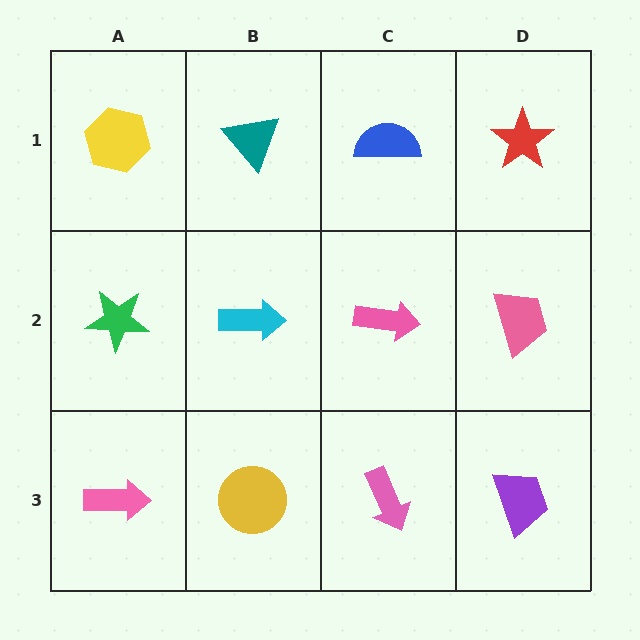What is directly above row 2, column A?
A yellow hexagon.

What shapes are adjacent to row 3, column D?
A pink trapezoid (row 2, column D), a pink arrow (row 3, column C).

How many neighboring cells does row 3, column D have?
2.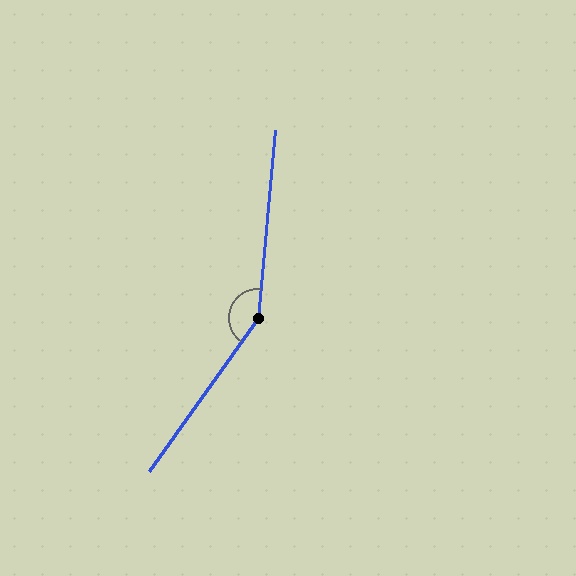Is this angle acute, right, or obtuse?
It is obtuse.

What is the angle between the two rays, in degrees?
Approximately 150 degrees.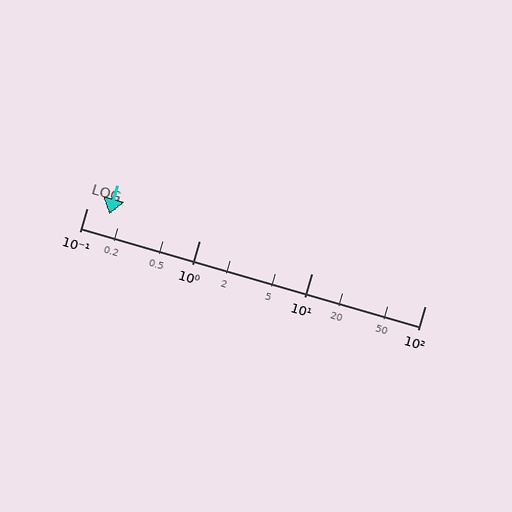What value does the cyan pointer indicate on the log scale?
The pointer indicates approximately 0.16.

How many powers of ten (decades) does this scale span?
The scale spans 3 decades, from 0.1 to 100.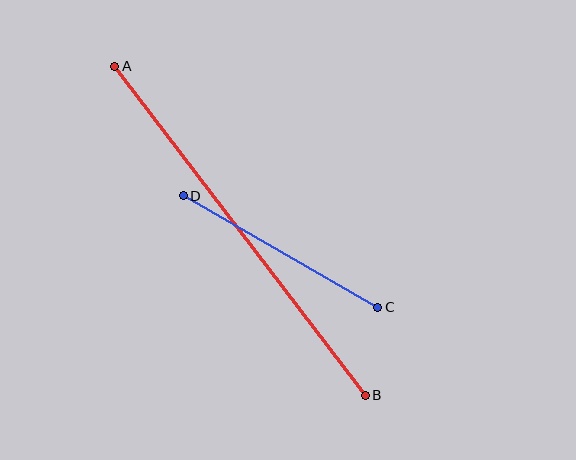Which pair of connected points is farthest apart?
Points A and B are farthest apart.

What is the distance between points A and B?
The distance is approximately 413 pixels.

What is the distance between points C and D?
The distance is approximately 224 pixels.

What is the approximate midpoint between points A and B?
The midpoint is at approximately (240, 231) pixels.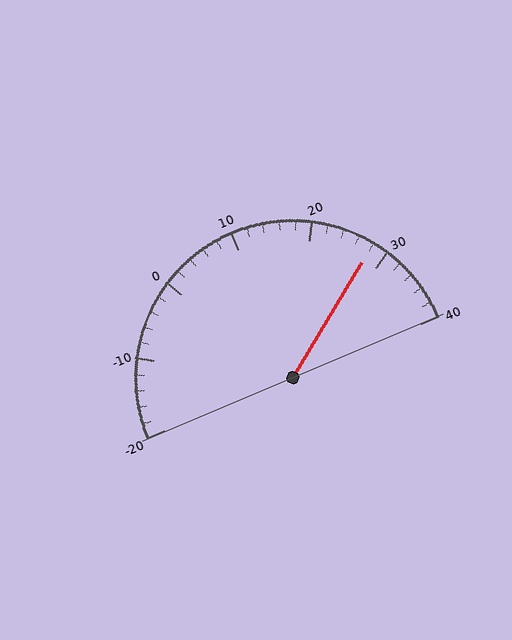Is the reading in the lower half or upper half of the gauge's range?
The reading is in the upper half of the range (-20 to 40).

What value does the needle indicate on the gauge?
The needle indicates approximately 28.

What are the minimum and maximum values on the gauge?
The gauge ranges from -20 to 40.